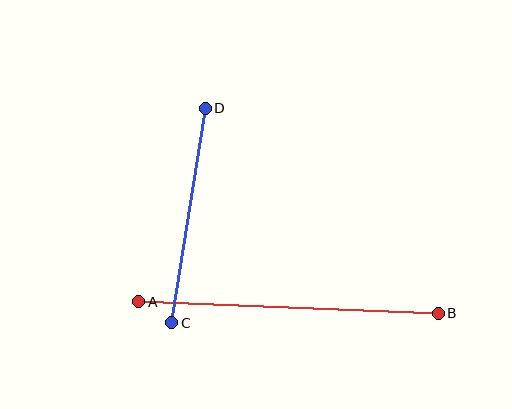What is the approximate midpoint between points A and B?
The midpoint is at approximately (289, 308) pixels.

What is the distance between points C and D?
The distance is approximately 217 pixels.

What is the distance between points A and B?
The distance is approximately 300 pixels.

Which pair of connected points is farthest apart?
Points A and B are farthest apart.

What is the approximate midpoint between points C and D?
The midpoint is at approximately (189, 216) pixels.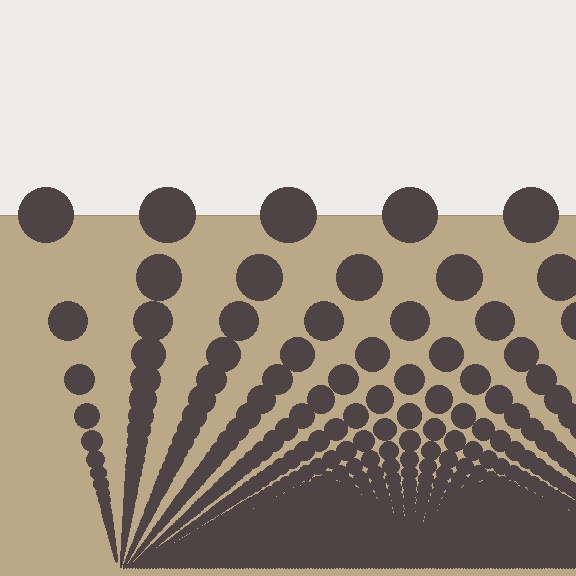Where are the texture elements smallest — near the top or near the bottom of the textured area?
Near the bottom.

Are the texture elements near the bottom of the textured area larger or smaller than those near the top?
Smaller. The gradient is inverted — elements near the bottom are smaller and denser.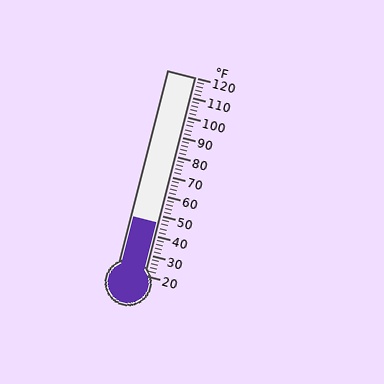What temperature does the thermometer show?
The thermometer shows approximately 46°F.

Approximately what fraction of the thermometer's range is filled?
The thermometer is filled to approximately 25% of its range.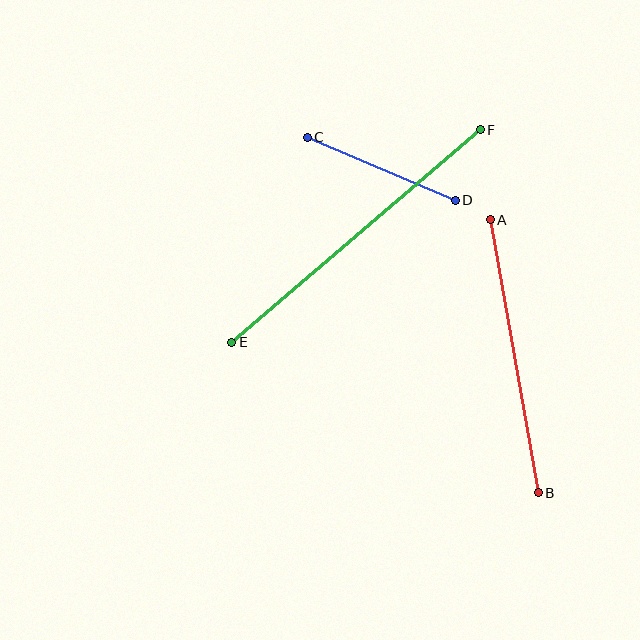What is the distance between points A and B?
The distance is approximately 277 pixels.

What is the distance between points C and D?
The distance is approximately 161 pixels.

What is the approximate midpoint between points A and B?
The midpoint is at approximately (514, 356) pixels.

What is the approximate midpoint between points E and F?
The midpoint is at approximately (356, 236) pixels.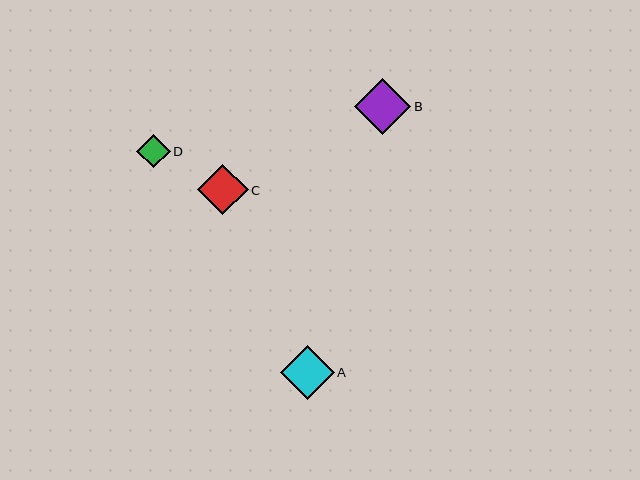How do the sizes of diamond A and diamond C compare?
Diamond A and diamond C are approximately the same size.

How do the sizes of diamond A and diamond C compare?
Diamond A and diamond C are approximately the same size.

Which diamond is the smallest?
Diamond D is the smallest with a size of approximately 34 pixels.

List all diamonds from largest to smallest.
From largest to smallest: B, A, C, D.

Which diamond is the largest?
Diamond B is the largest with a size of approximately 56 pixels.